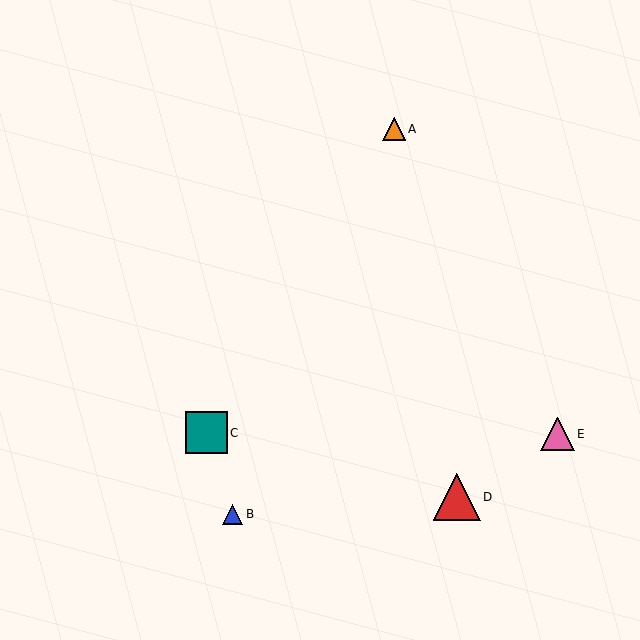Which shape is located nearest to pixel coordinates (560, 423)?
The pink triangle (labeled E) at (557, 434) is nearest to that location.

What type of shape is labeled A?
Shape A is an orange triangle.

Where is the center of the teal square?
The center of the teal square is at (206, 433).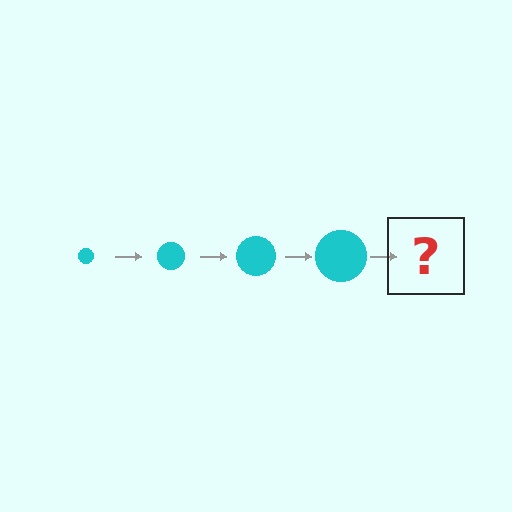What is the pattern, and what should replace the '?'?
The pattern is that the circle gets progressively larger each step. The '?' should be a cyan circle, larger than the previous one.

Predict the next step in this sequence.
The next step is a cyan circle, larger than the previous one.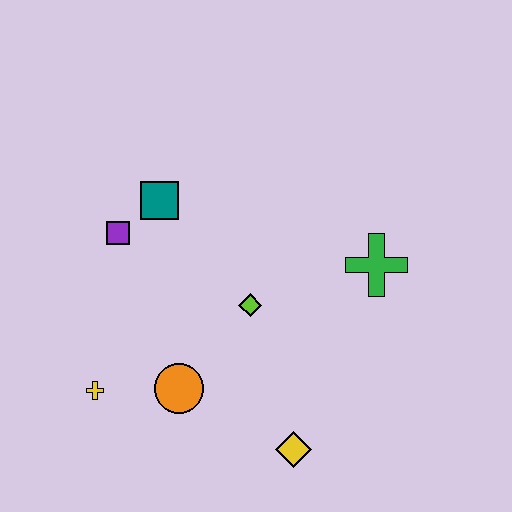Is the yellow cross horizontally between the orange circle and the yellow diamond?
No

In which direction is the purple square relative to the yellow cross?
The purple square is above the yellow cross.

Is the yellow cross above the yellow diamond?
Yes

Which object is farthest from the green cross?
The yellow cross is farthest from the green cross.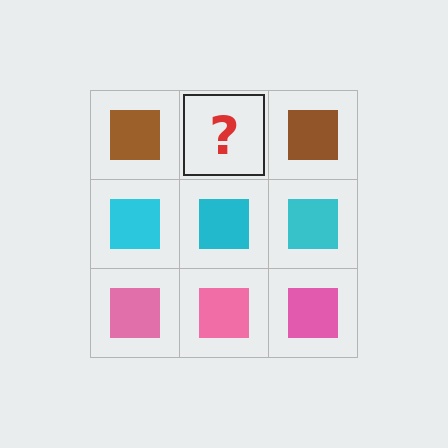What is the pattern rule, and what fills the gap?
The rule is that each row has a consistent color. The gap should be filled with a brown square.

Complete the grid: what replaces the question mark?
The question mark should be replaced with a brown square.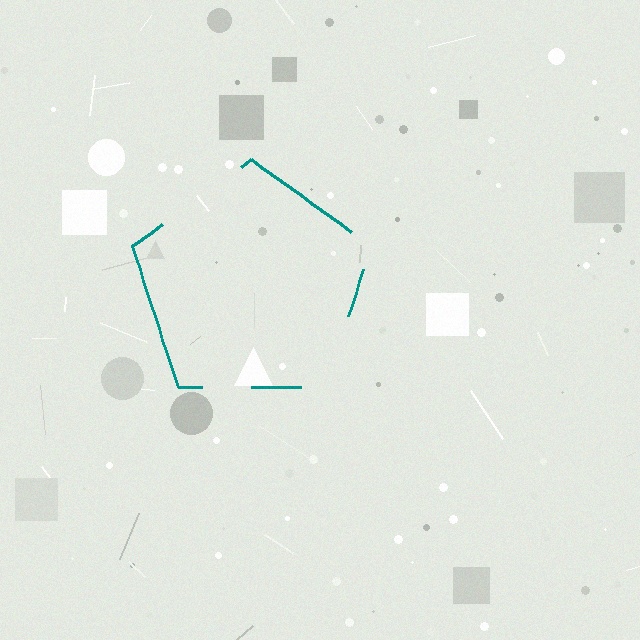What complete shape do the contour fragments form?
The contour fragments form a pentagon.